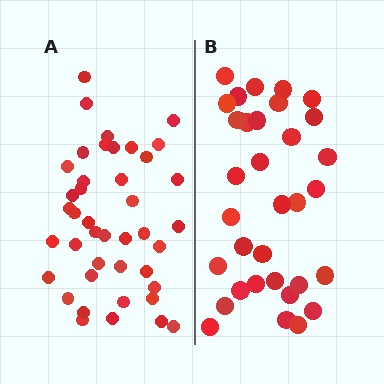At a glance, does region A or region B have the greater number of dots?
Region A (the left region) has more dots.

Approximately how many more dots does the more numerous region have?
Region A has roughly 8 or so more dots than region B.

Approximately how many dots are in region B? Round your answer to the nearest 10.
About 30 dots. (The exact count is 33, which rounds to 30.)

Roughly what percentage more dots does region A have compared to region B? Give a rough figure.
About 25% more.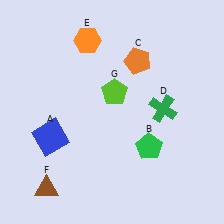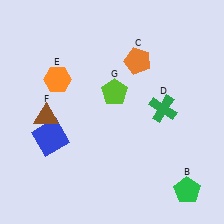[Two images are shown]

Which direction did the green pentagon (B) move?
The green pentagon (B) moved down.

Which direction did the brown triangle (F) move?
The brown triangle (F) moved up.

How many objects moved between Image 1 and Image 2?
3 objects moved between the two images.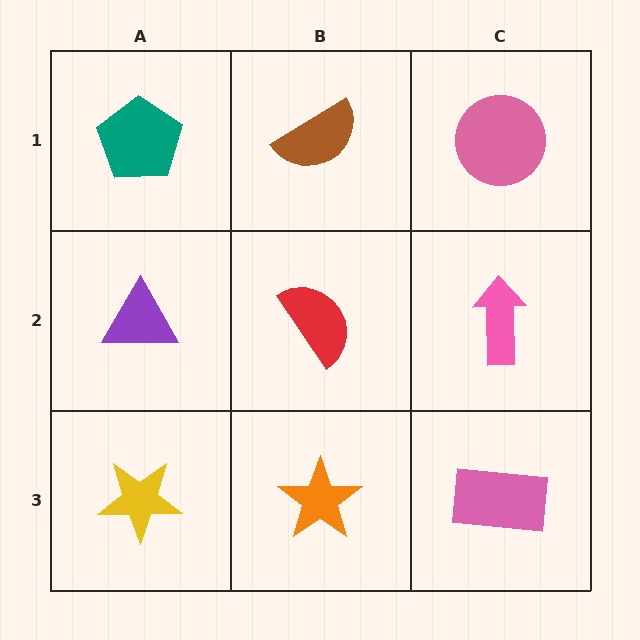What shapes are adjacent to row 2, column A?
A teal pentagon (row 1, column A), a yellow star (row 3, column A), a red semicircle (row 2, column B).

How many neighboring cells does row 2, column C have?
3.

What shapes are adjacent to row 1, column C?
A pink arrow (row 2, column C), a brown semicircle (row 1, column B).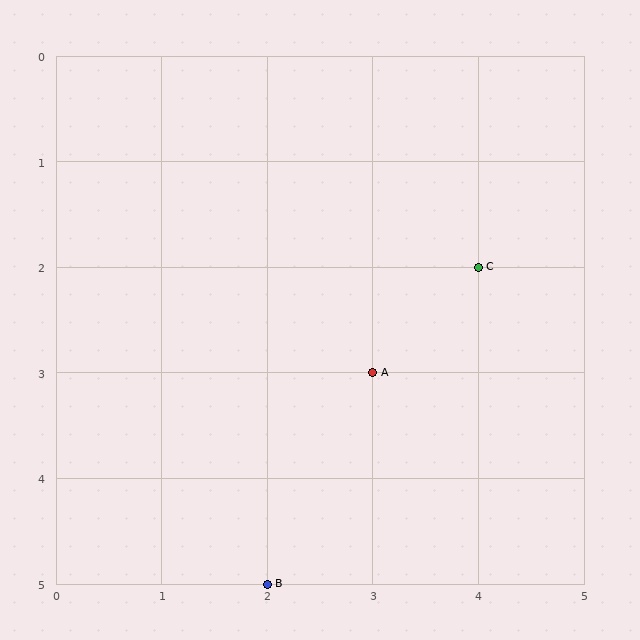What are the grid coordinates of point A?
Point A is at grid coordinates (3, 3).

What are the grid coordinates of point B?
Point B is at grid coordinates (2, 5).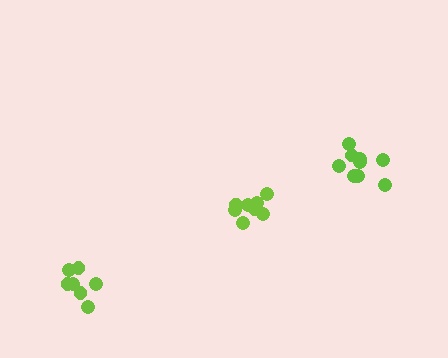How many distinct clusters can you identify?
There are 3 distinct clusters.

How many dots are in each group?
Group 1: 8 dots, Group 2: 9 dots, Group 3: 7 dots (24 total).